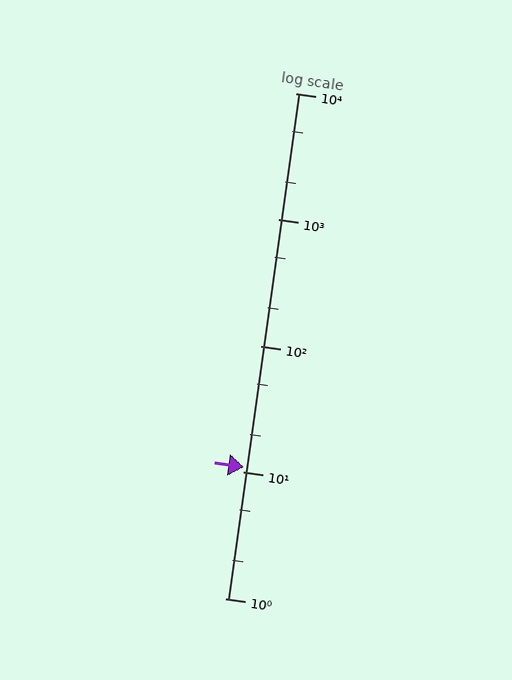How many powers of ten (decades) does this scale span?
The scale spans 4 decades, from 1 to 10000.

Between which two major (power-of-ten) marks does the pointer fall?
The pointer is between 10 and 100.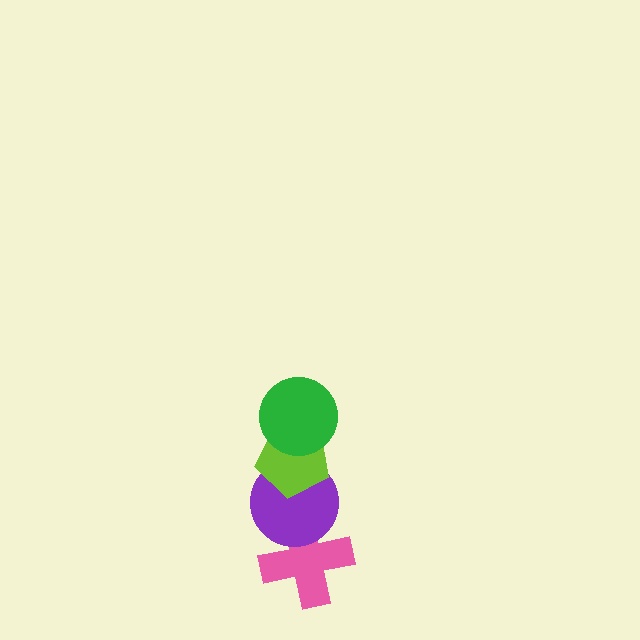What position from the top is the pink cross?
The pink cross is 4th from the top.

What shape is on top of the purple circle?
The lime pentagon is on top of the purple circle.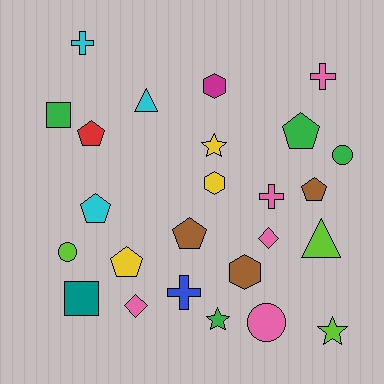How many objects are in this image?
There are 25 objects.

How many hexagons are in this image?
There are 3 hexagons.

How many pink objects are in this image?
There are 5 pink objects.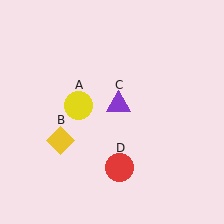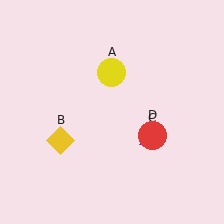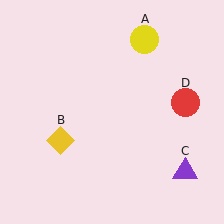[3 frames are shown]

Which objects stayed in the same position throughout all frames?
Yellow diamond (object B) remained stationary.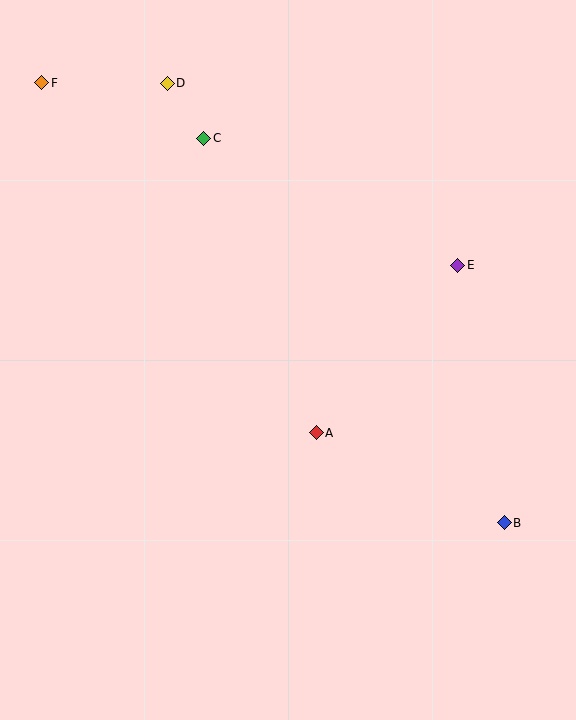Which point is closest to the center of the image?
Point A at (316, 433) is closest to the center.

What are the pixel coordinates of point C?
Point C is at (204, 138).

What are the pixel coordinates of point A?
Point A is at (316, 433).